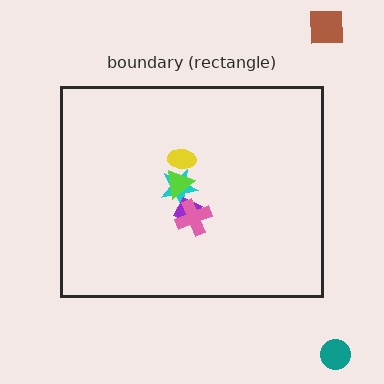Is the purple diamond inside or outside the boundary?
Inside.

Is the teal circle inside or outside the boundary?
Outside.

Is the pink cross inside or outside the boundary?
Inside.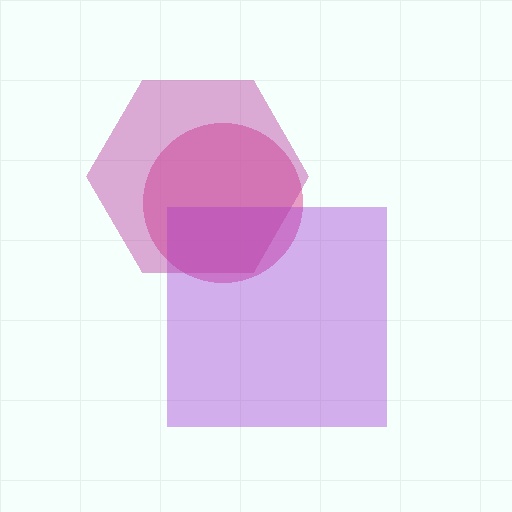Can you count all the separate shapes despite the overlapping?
Yes, there are 3 separate shapes.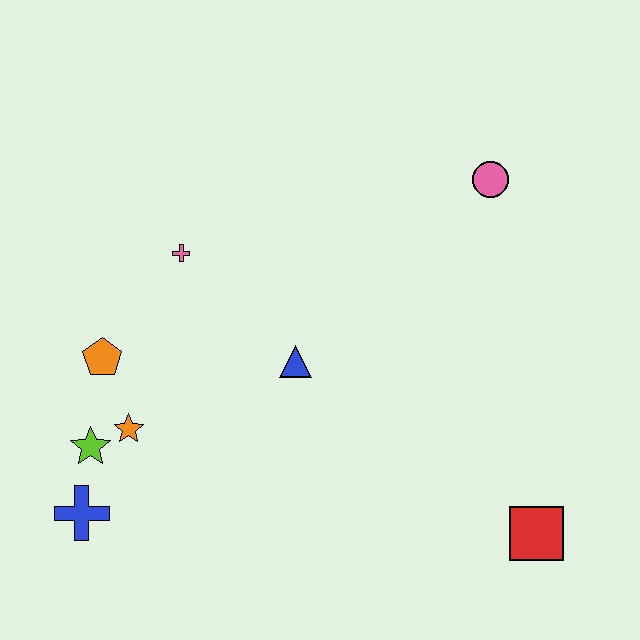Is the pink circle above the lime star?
Yes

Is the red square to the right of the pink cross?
Yes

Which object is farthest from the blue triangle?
The red square is farthest from the blue triangle.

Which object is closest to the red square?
The blue triangle is closest to the red square.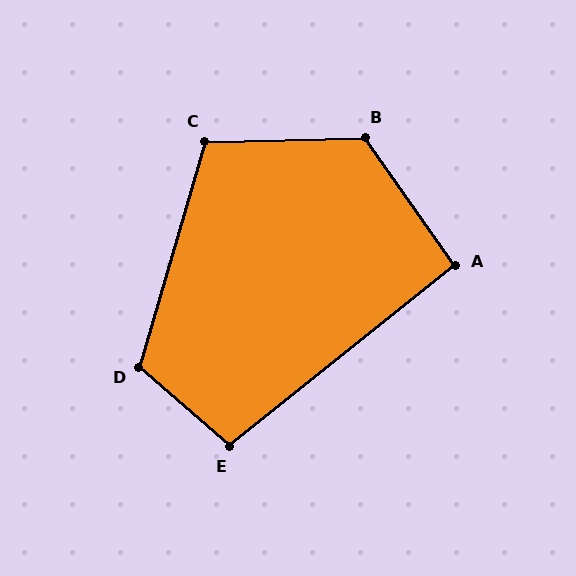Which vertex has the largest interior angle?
B, at approximately 124 degrees.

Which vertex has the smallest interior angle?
A, at approximately 94 degrees.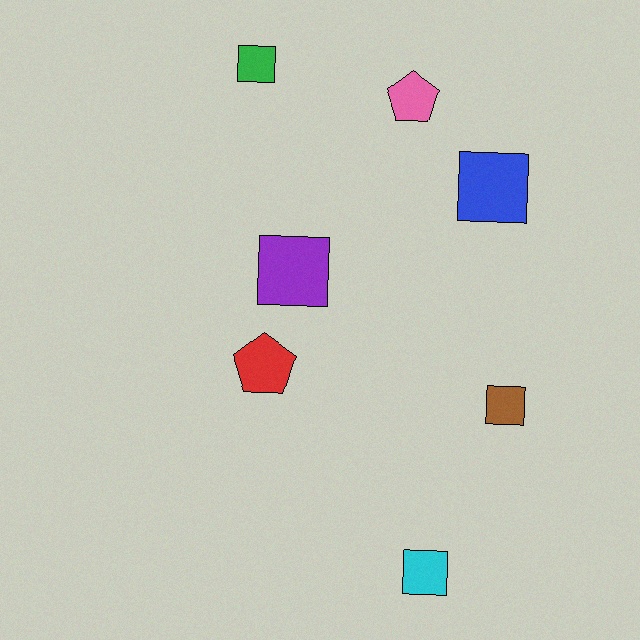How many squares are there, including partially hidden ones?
There are 5 squares.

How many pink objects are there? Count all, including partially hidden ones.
There is 1 pink object.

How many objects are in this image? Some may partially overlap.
There are 7 objects.